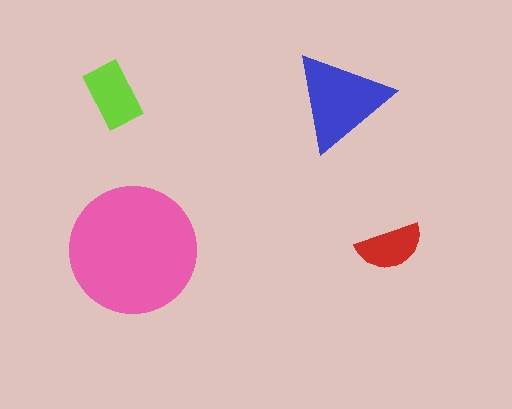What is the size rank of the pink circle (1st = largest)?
1st.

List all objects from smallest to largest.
The red semicircle, the lime rectangle, the blue triangle, the pink circle.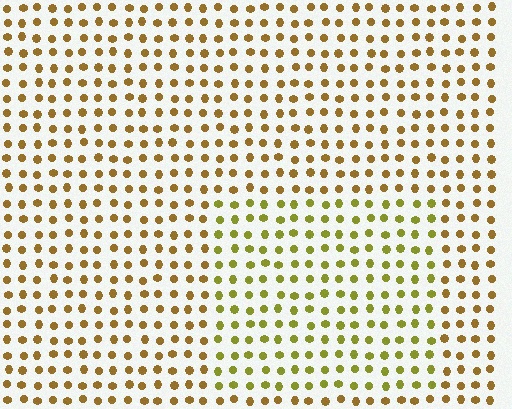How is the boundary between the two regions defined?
The boundary is defined purely by a slight shift in hue (about 29 degrees). Spacing, size, and orientation are identical on both sides.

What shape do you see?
I see a rectangle.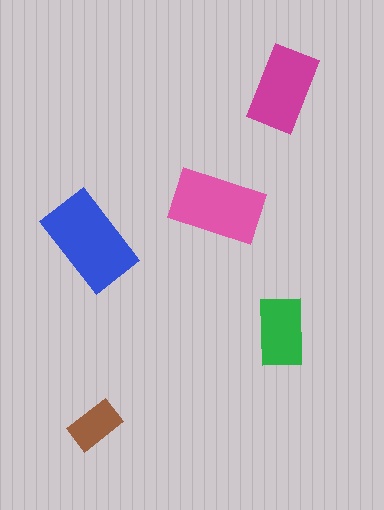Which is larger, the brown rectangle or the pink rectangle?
The pink one.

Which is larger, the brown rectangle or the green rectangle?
The green one.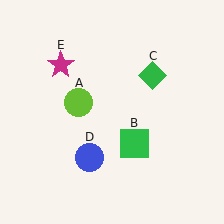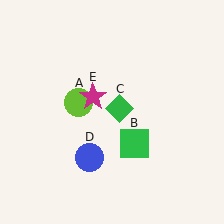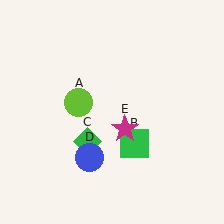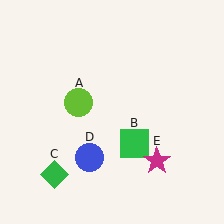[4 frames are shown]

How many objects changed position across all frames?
2 objects changed position: green diamond (object C), magenta star (object E).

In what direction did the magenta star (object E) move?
The magenta star (object E) moved down and to the right.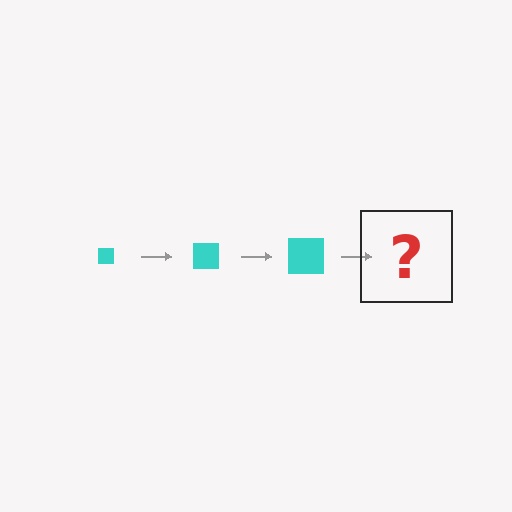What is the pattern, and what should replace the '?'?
The pattern is that the square gets progressively larger each step. The '?' should be a cyan square, larger than the previous one.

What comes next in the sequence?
The next element should be a cyan square, larger than the previous one.